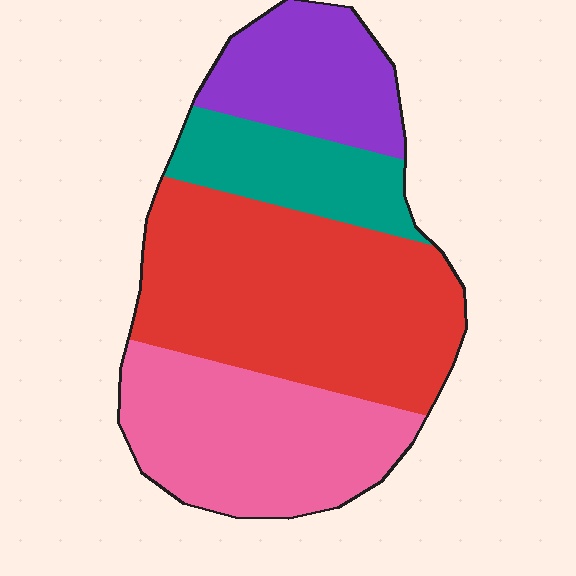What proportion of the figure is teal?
Teal takes up less than a sixth of the figure.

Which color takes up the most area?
Red, at roughly 40%.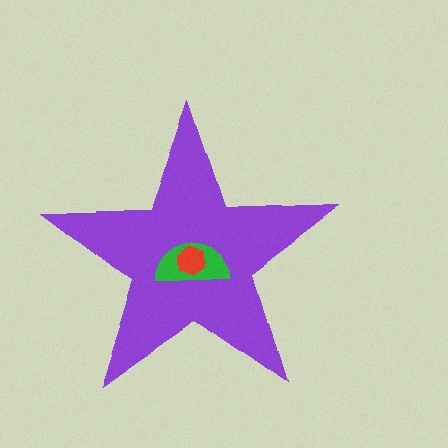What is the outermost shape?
The purple star.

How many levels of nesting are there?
3.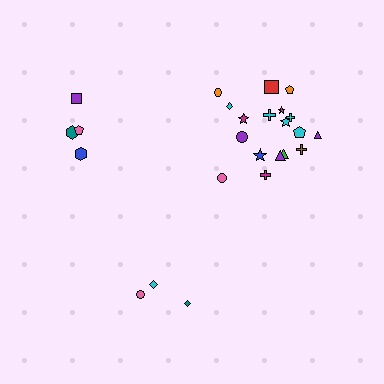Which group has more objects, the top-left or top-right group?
The top-right group.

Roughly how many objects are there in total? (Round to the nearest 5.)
Roughly 25 objects in total.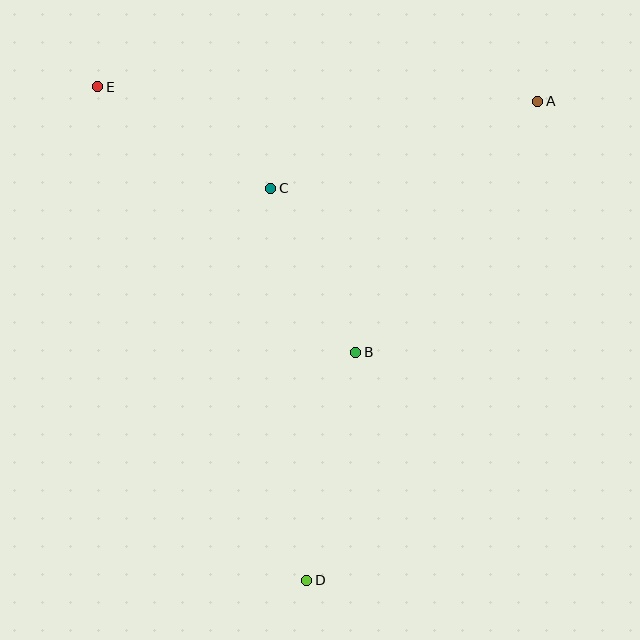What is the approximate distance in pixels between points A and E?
The distance between A and E is approximately 440 pixels.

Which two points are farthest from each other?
Points D and E are farthest from each other.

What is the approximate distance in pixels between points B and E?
The distance between B and E is approximately 370 pixels.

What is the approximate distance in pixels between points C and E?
The distance between C and E is approximately 200 pixels.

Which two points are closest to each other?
Points B and C are closest to each other.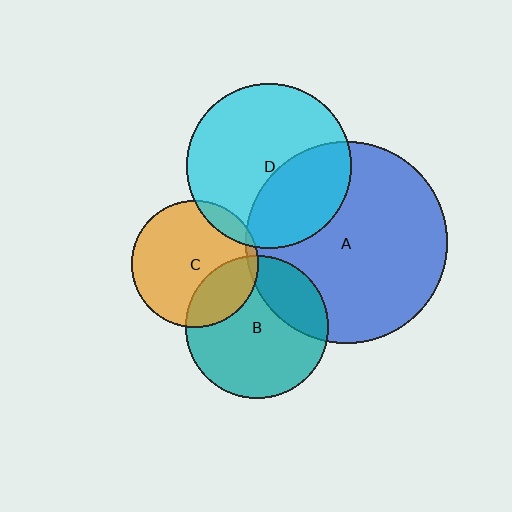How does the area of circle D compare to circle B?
Approximately 1.3 times.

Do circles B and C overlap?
Yes.